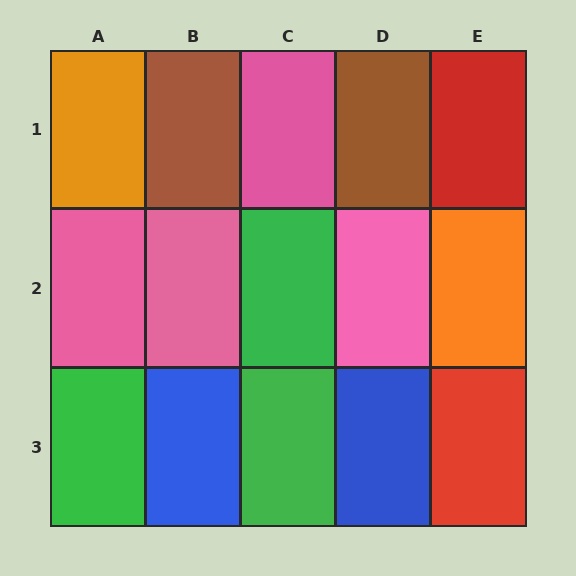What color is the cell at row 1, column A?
Orange.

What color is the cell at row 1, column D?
Brown.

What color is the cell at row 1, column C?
Pink.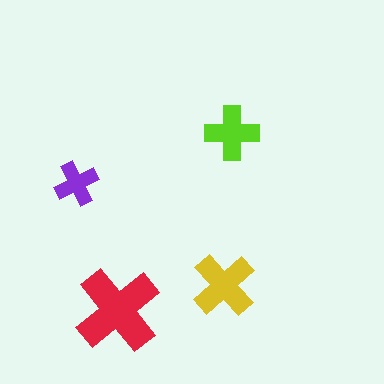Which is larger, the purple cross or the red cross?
The red one.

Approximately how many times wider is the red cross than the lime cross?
About 1.5 times wider.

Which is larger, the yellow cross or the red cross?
The red one.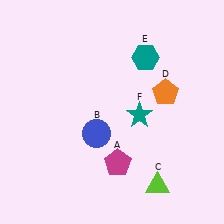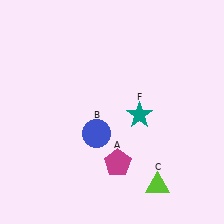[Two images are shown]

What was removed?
The orange pentagon (D), the teal hexagon (E) were removed in Image 2.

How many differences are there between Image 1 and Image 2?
There are 2 differences between the two images.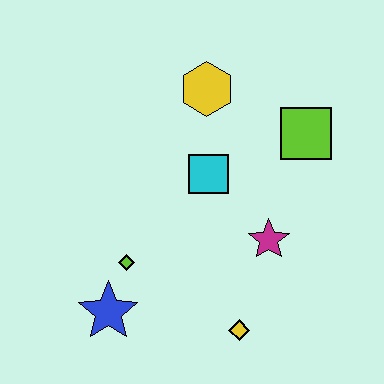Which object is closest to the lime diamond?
The blue star is closest to the lime diamond.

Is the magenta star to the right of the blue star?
Yes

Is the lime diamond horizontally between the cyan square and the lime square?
No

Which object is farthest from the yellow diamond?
The yellow hexagon is farthest from the yellow diamond.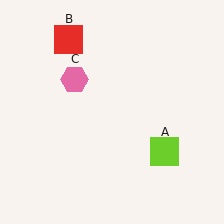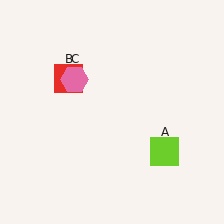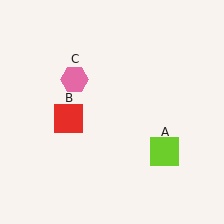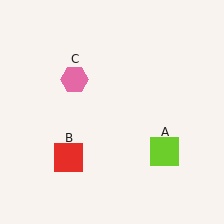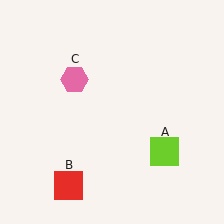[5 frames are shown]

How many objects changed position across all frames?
1 object changed position: red square (object B).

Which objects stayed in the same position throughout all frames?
Lime square (object A) and pink hexagon (object C) remained stationary.